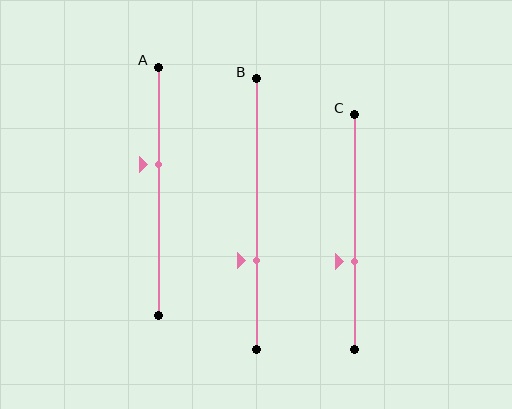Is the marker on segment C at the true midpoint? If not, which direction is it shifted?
No, the marker on segment C is shifted downward by about 13% of the segment length.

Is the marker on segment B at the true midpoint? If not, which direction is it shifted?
No, the marker on segment B is shifted downward by about 17% of the segment length.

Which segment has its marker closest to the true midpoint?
Segment A has its marker closest to the true midpoint.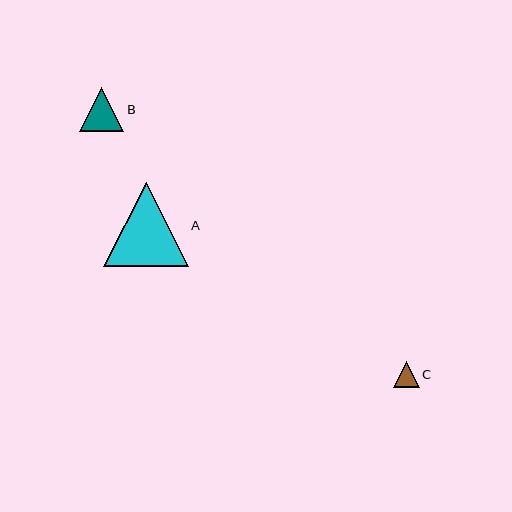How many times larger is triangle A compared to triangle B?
Triangle A is approximately 1.9 times the size of triangle B.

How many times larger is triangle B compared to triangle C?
Triangle B is approximately 1.7 times the size of triangle C.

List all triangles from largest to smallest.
From largest to smallest: A, B, C.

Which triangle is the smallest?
Triangle C is the smallest with a size of approximately 26 pixels.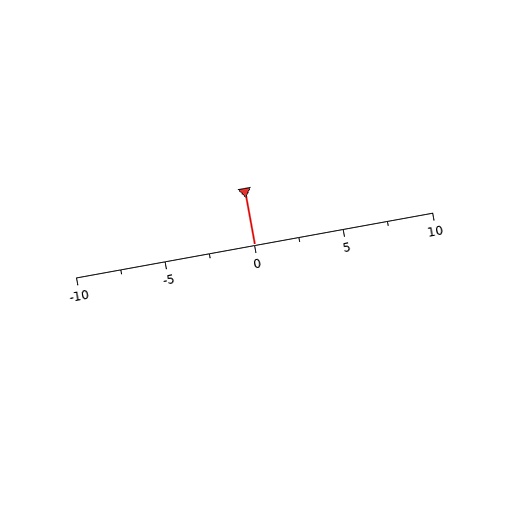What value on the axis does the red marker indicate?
The marker indicates approximately 0.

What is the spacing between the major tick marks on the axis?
The major ticks are spaced 5 apart.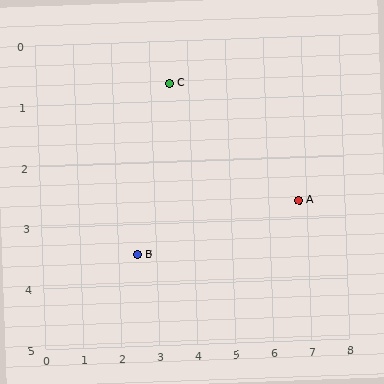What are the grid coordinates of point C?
Point C is at approximately (3.5, 0.7).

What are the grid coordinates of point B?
Point B is at approximately (2.5, 3.5).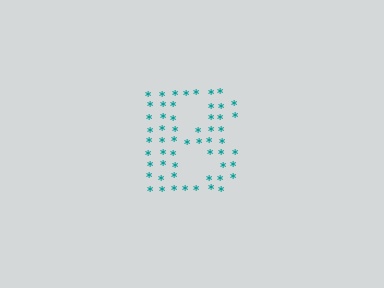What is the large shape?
The large shape is the letter B.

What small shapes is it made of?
It is made of small asterisks.